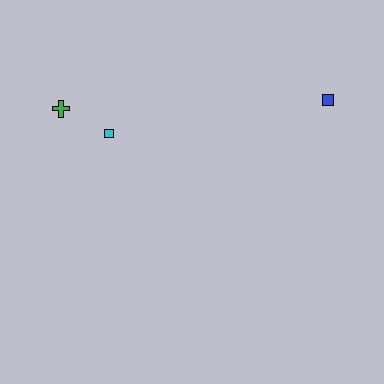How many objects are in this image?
There are 3 objects.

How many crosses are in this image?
There is 1 cross.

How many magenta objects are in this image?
There are no magenta objects.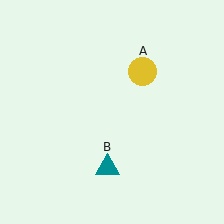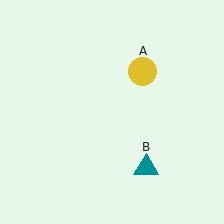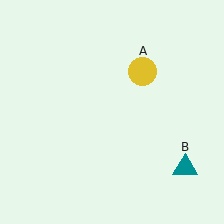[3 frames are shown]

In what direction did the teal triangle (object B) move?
The teal triangle (object B) moved right.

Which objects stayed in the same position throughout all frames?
Yellow circle (object A) remained stationary.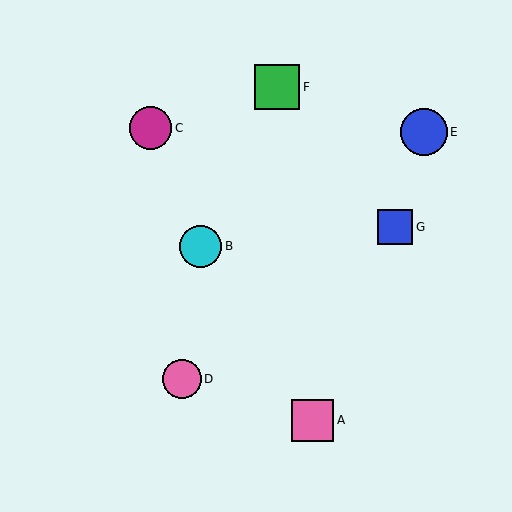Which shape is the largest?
The blue circle (labeled E) is the largest.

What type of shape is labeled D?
Shape D is a pink circle.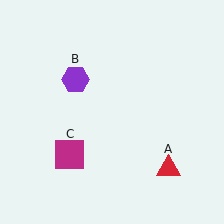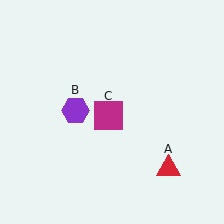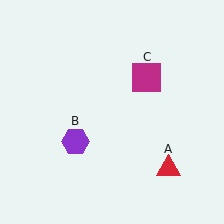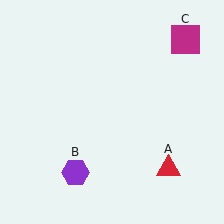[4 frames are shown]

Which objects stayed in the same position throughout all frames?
Red triangle (object A) remained stationary.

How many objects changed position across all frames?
2 objects changed position: purple hexagon (object B), magenta square (object C).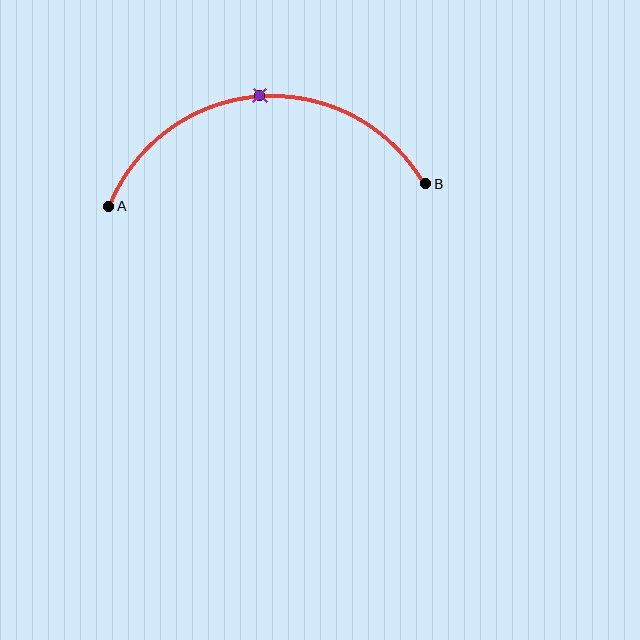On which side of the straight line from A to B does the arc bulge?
The arc bulges above the straight line connecting A and B.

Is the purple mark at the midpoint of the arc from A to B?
Yes. The purple mark lies on the arc at equal arc-length from both A and B — it is the arc midpoint.